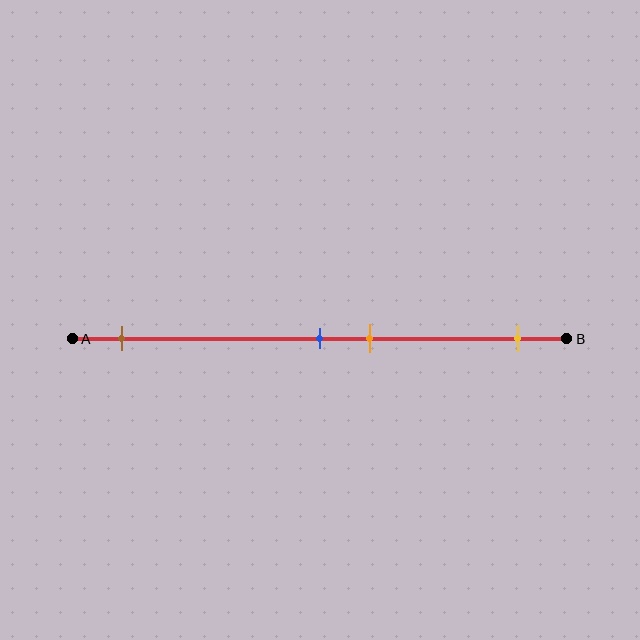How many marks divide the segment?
There are 4 marks dividing the segment.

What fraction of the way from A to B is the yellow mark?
The yellow mark is approximately 90% (0.9) of the way from A to B.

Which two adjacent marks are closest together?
The blue and orange marks are the closest adjacent pair.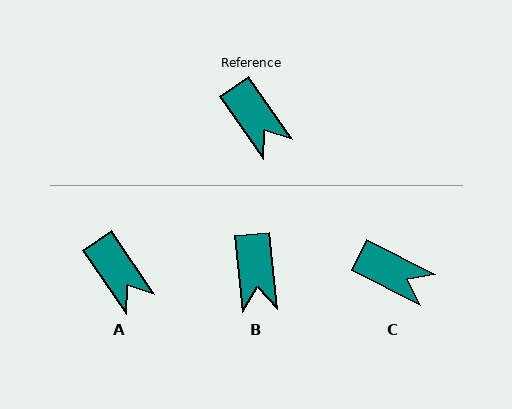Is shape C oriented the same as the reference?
No, it is off by about 29 degrees.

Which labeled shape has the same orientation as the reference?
A.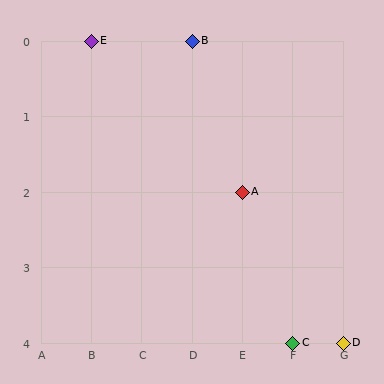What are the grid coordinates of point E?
Point E is at grid coordinates (B, 0).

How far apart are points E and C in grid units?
Points E and C are 4 columns and 4 rows apart (about 5.7 grid units diagonally).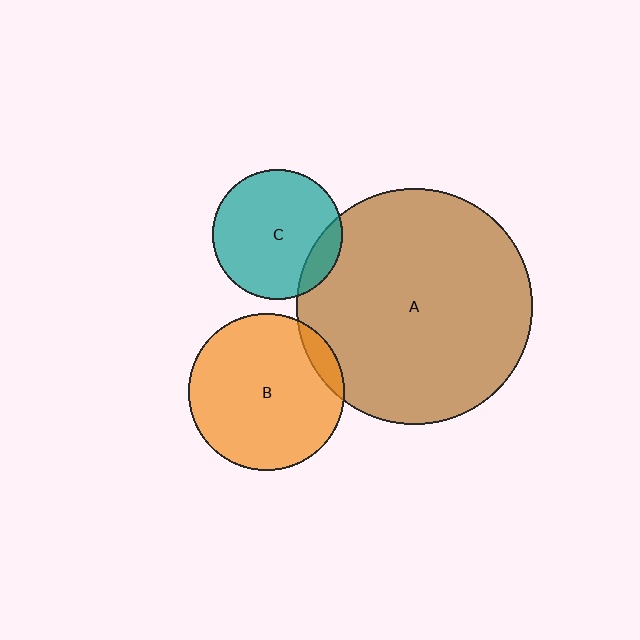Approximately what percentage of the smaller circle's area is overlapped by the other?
Approximately 10%.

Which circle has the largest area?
Circle A (brown).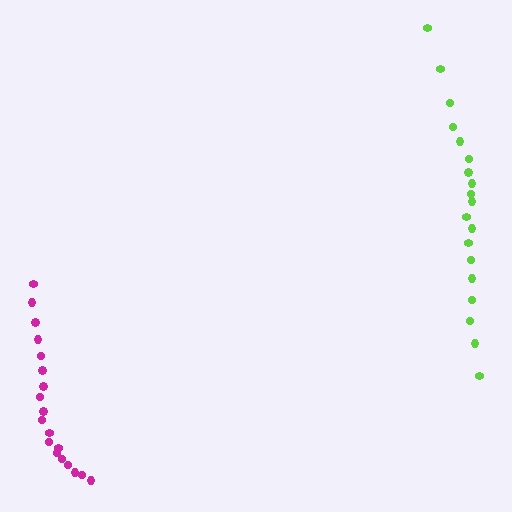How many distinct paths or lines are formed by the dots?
There are 2 distinct paths.